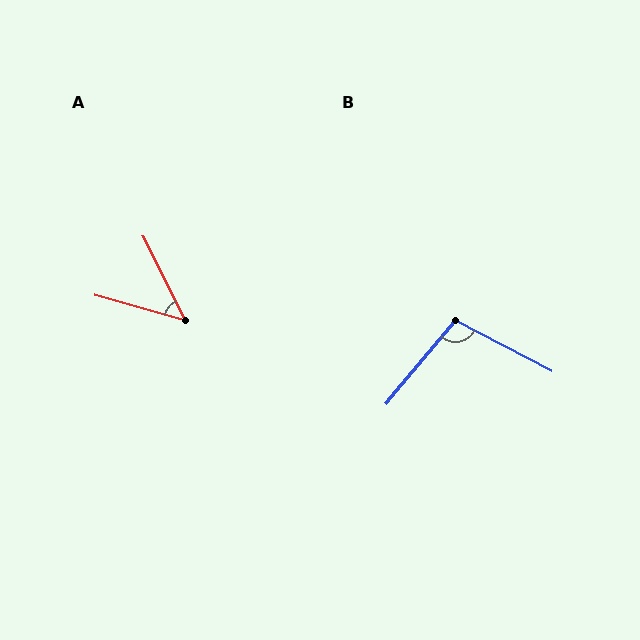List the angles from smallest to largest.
A (48°), B (102°).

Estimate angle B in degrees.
Approximately 102 degrees.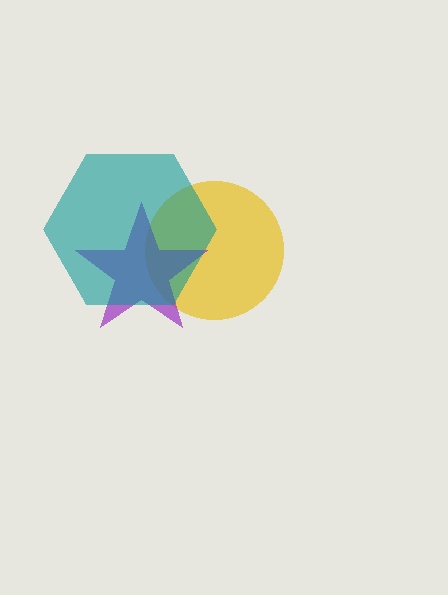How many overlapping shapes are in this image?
There are 3 overlapping shapes in the image.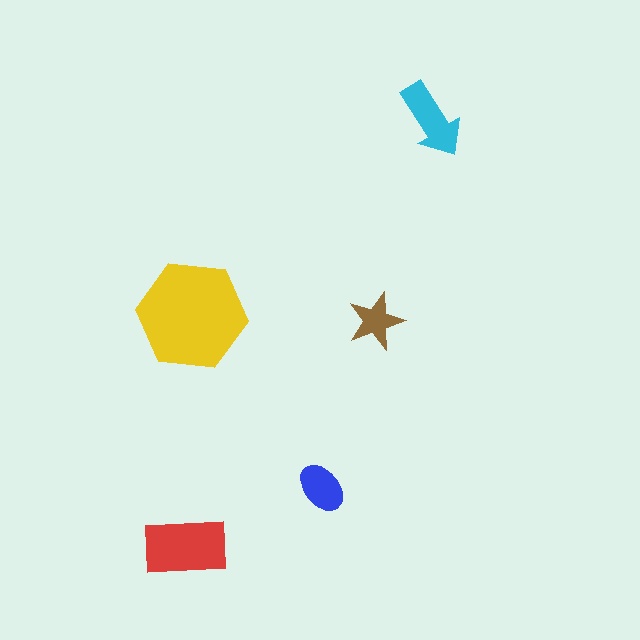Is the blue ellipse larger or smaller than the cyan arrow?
Smaller.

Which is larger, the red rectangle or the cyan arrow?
The red rectangle.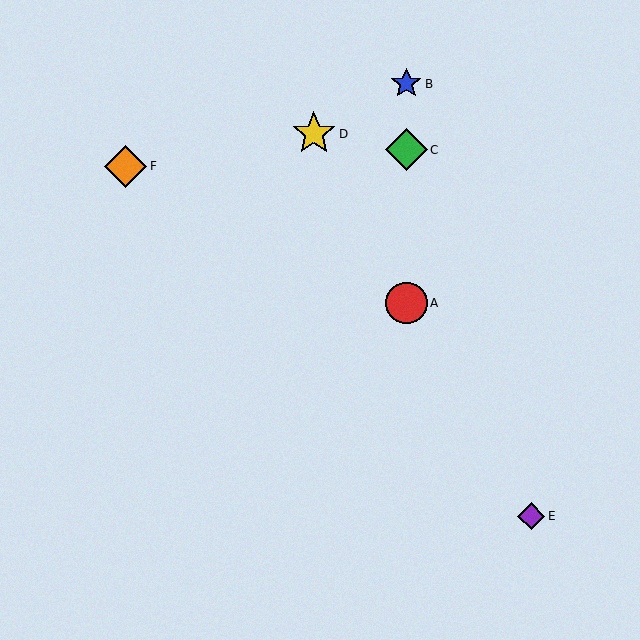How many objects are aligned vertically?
3 objects (A, B, C) are aligned vertically.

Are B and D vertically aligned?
No, B is at x≈406 and D is at x≈314.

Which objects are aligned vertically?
Objects A, B, C are aligned vertically.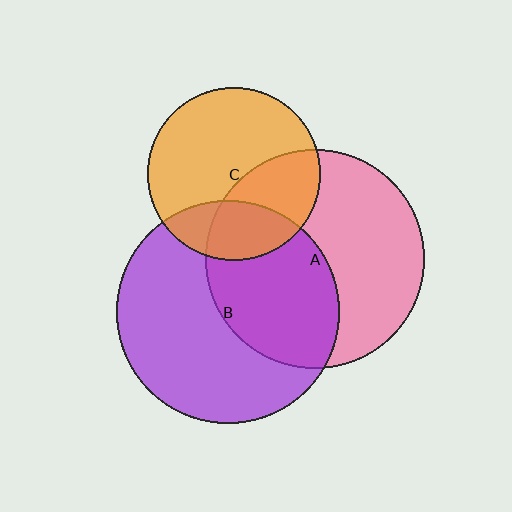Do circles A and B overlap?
Yes.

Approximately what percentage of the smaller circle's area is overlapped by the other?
Approximately 45%.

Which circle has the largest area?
Circle B (purple).